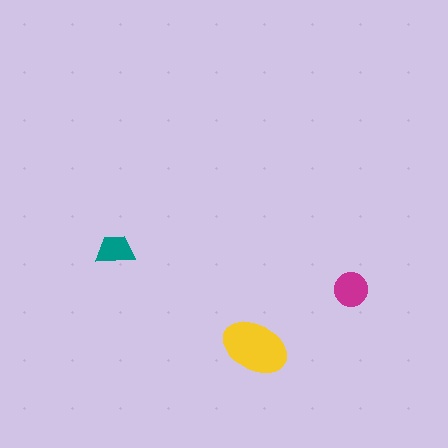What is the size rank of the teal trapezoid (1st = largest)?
3rd.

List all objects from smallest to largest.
The teal trapezoid, the magenta circle, the yellow ellipse.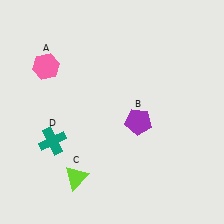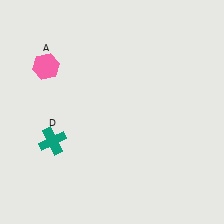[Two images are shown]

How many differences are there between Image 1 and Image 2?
There are 2 differences between the two images.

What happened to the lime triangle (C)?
The lime triangle (C) was removed in Image 2. It was in the bottom-left area of Image 1.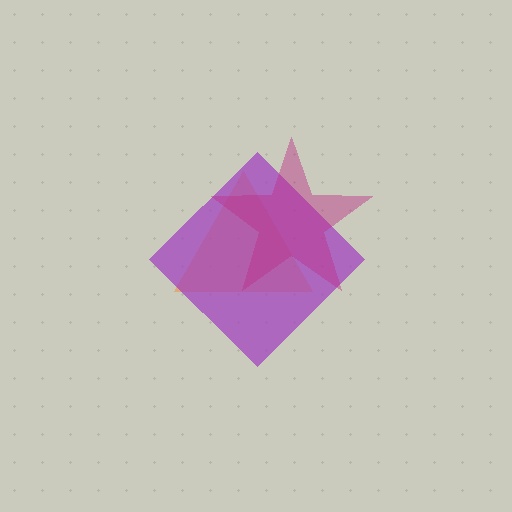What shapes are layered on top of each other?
The layered shapes are: an orange triangle, a purple diamond, a magenta star.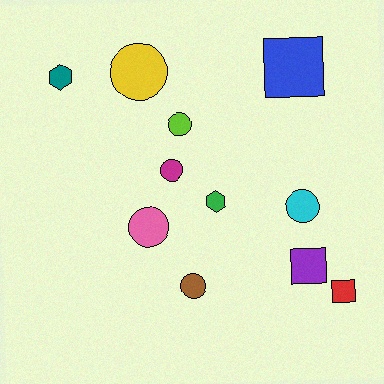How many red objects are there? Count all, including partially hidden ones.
There is 1 red object.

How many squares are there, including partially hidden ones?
There are 3 squares.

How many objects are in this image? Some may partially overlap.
There are 11 objects.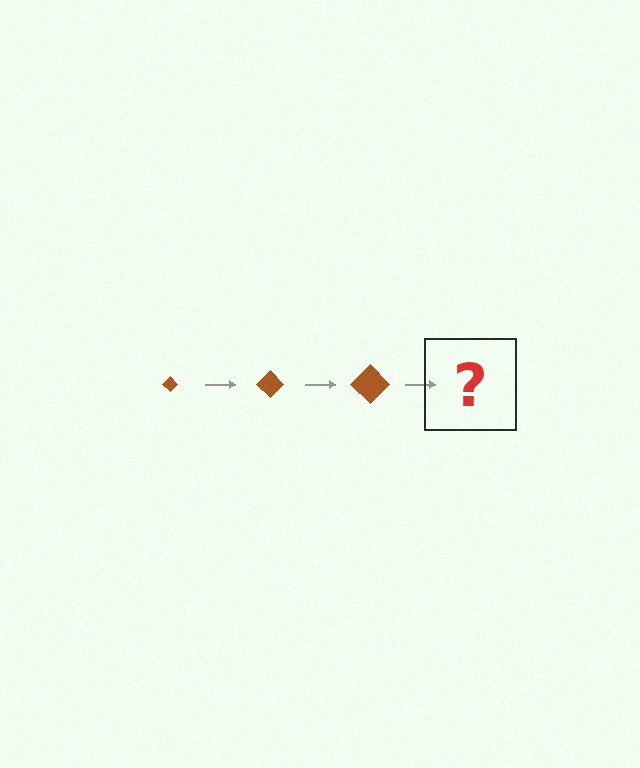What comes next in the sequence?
The next element should be a brown diamond, larger than the previous one.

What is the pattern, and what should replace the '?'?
The pattern is that the diamond gets progressively larger each step. The '?' should be a brown diamond, larger than the previous one.